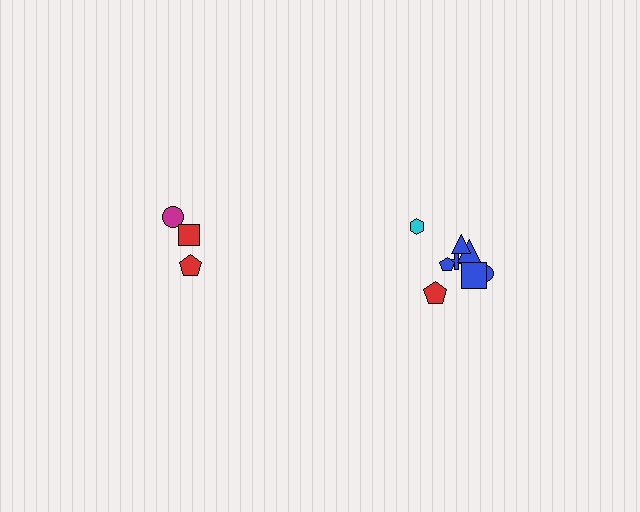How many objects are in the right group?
There are 8 objects.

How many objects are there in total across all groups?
There are 11 objects.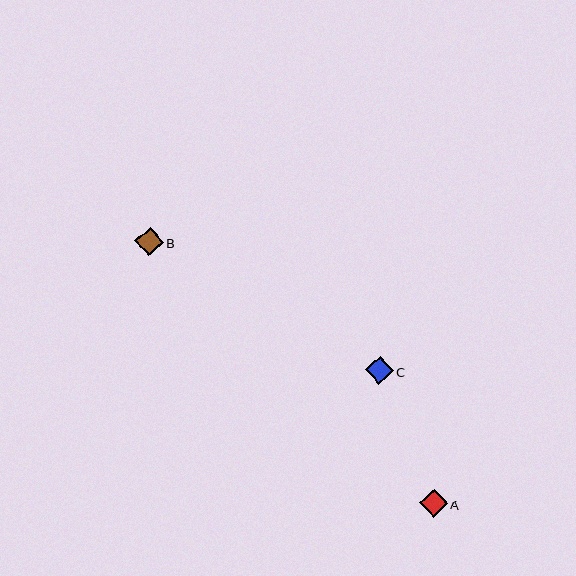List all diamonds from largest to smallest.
From largest to smallest: B, A, C.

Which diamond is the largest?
Diamond B is the largest with a size of approximately 28 pixels.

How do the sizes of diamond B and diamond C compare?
Diamond B and diamond C are approximately the same size.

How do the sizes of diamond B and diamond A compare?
Diamond B and diamond A are approximately the same size.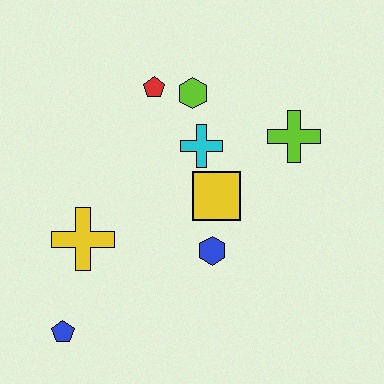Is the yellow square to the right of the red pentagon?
Yes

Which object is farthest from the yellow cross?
The lime cross is farthest from the yellow cross.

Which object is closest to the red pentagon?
The lime hexagon is closest to the red pentagon.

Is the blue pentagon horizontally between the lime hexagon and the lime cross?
No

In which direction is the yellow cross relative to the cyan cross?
The yellow cross is to the left of the cyan cross.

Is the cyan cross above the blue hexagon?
Yes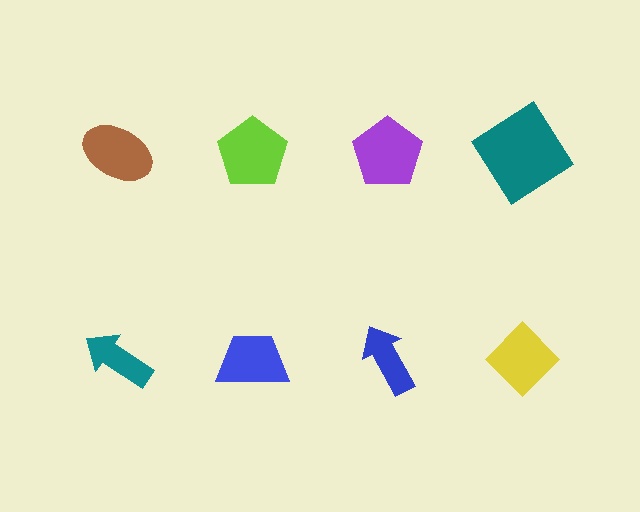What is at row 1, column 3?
A purple pentagon.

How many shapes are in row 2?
4 shapes.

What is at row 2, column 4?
A yellow diamond.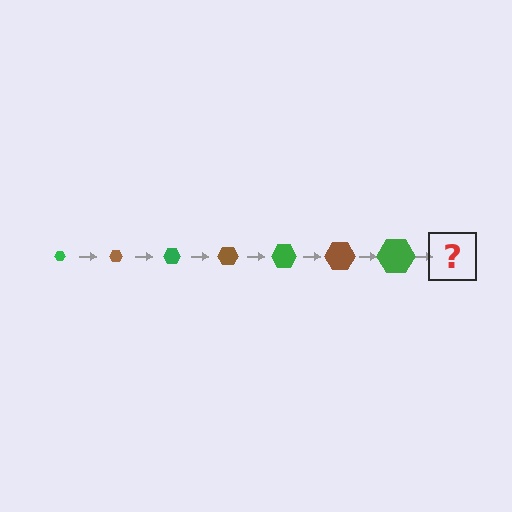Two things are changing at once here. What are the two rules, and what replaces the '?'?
The two rules are that the hexagon grows larger each step and the color cycles through green and brown. The '?' should be a brown hexagon, larger than the previous one.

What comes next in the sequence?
The next element should be a brown hexagon, larger than the previous one.